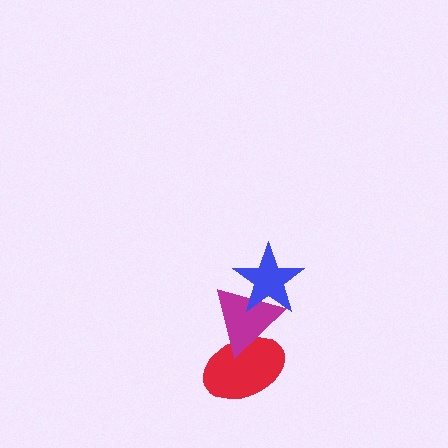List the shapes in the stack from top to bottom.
From top to bottom: the blue star, the magenta triangle, the red ellipse.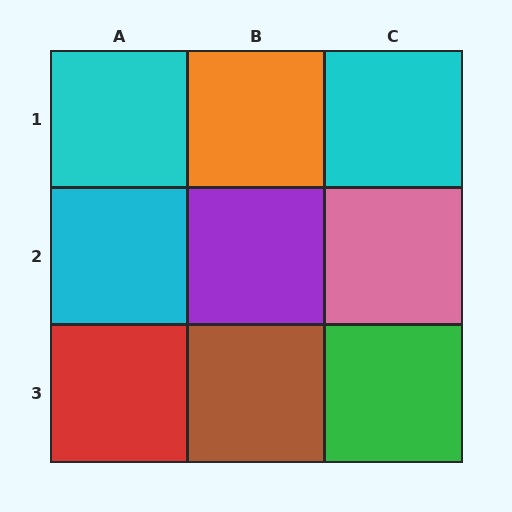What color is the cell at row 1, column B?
Orange.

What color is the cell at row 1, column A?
Cyan.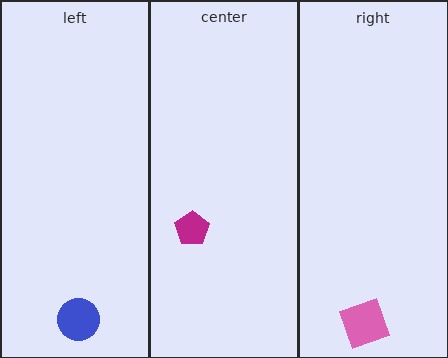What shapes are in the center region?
The magenta pentagon.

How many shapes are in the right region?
1.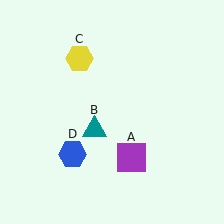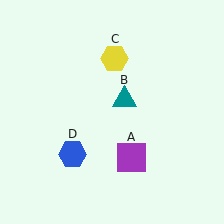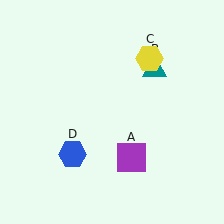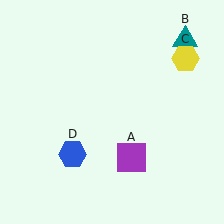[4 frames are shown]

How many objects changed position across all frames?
2 objects changed position: teal triangle (object B), yellow hexagon (object C).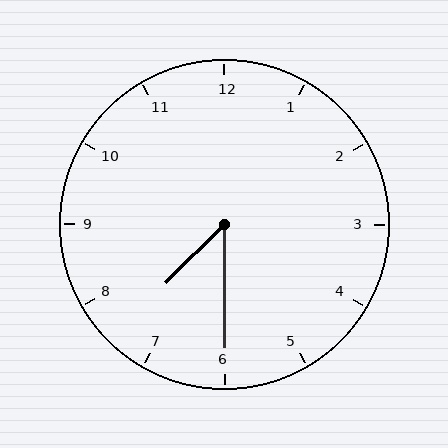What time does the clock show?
7:30.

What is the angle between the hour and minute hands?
Approximately 45 degrees.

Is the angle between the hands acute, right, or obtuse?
It is acute.